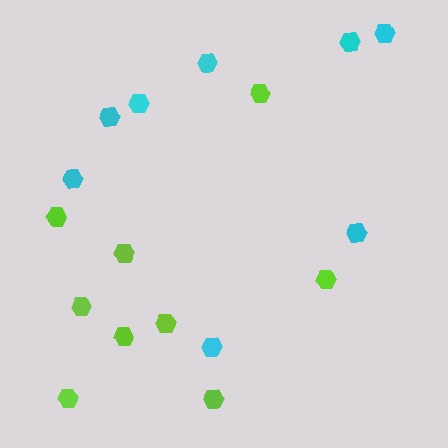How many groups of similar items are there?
There are 2 groups: one group of cyan hexagons (8) and one group of lime hexagons (9).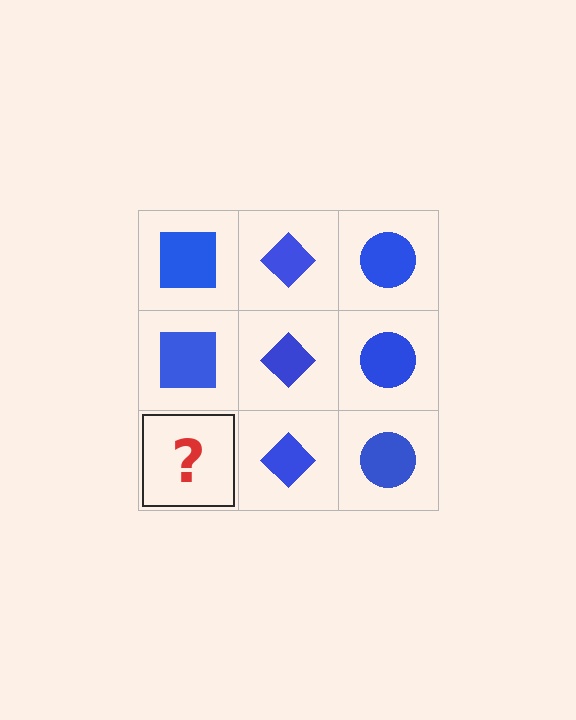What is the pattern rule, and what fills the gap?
The rule is that each column has a consistent shape. The gap should be filled with a blue square.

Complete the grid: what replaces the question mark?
The question mark should be replaced with a blue square.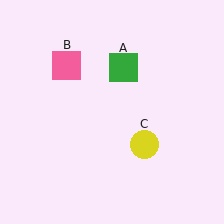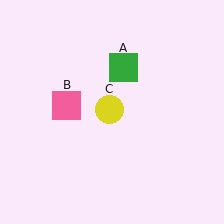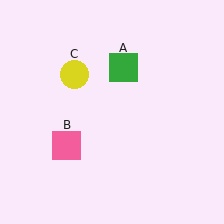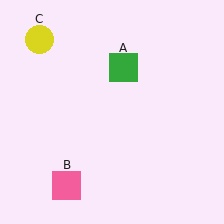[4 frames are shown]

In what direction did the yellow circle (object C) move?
The yellow circle (object C) moved up and to the left.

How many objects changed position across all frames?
2 objects changed position: pink square (object B), yellow circle (object C).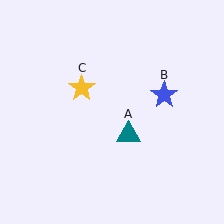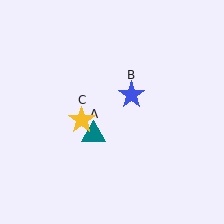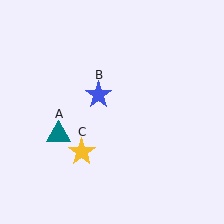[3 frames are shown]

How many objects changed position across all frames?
3 objects changed position: teal triangle (object A), blue star (object B), yellow star (object C).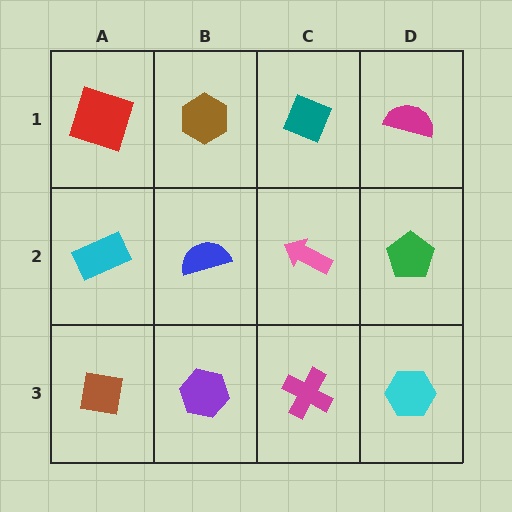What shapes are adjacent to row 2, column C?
A teal diamond (row 1, column C), a magenta cross (row 3, column C), a blue semicircle (row 2, column B), a green pentagon (row 2, column D).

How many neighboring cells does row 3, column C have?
3.